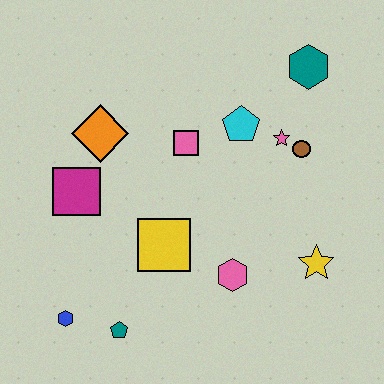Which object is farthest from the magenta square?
The teal hexagon is farthest from the magenta square.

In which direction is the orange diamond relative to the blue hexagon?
The orange diamond is above the blue hexagon.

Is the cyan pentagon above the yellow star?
Yes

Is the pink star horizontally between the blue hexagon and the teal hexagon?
Yes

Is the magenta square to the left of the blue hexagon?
No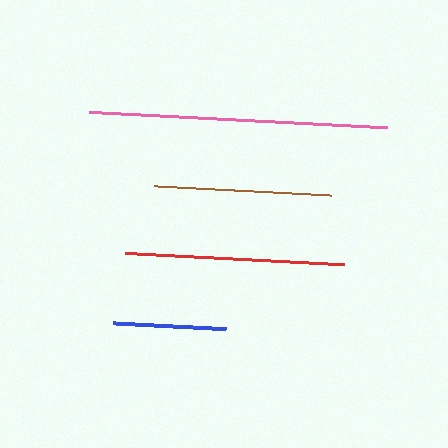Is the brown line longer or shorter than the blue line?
The brown line is longer than the blue line.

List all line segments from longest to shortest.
From longest to shortest: pink, red, brown, blue.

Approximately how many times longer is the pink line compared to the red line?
The pink line is approximately 1.4 times the length of the red line.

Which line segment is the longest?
The pink line is the longest at approximately 299 pixels.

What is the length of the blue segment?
The blue segment is approximately 113 pixels long.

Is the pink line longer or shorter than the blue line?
The pink line is longer than the blue line.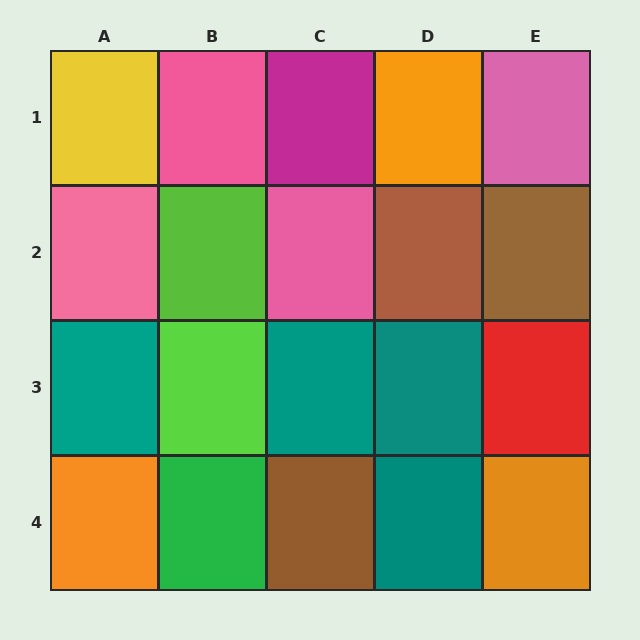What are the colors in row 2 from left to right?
Pink, lime, pink, brown, brown.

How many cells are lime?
2 cells are lime.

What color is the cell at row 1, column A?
Yellow.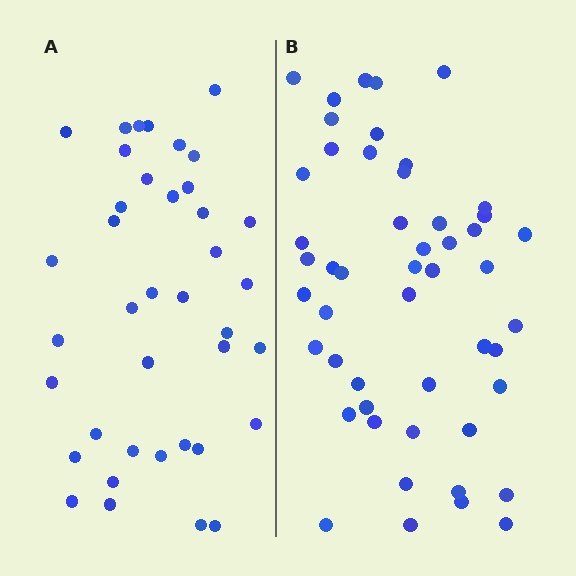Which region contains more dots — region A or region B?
Region B (the right region) has more dots.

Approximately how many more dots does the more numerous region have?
Region B has roughly 12 or so more dots than region A.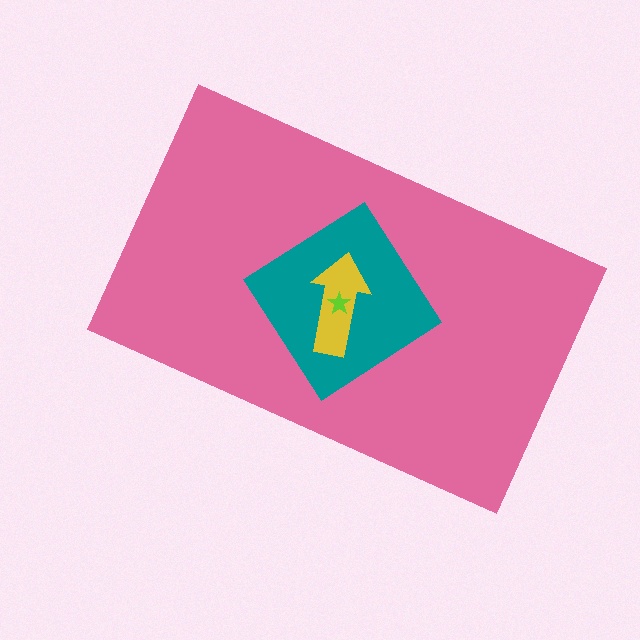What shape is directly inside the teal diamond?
The yellow arrow.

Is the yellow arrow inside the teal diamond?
Yes.